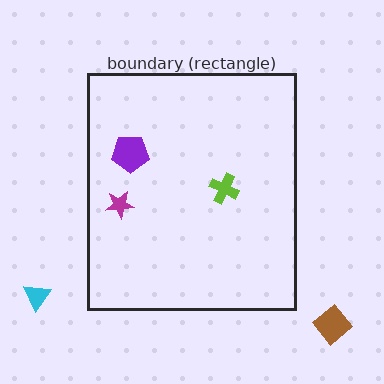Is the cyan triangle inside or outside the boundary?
Outside.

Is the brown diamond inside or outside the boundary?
Outside.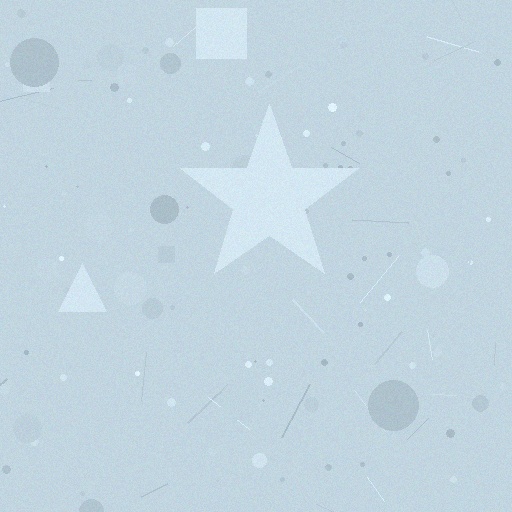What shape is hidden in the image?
A star is hidden in the image.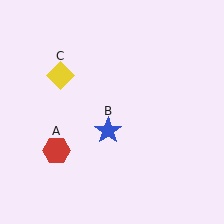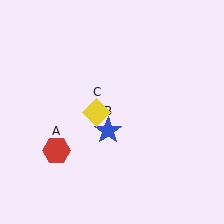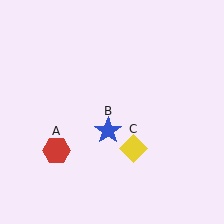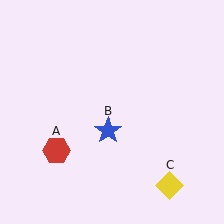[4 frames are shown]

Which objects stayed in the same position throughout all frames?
Red hexagon (object A) and blue star (object B) remained stationary.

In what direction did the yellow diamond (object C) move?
The yellow diamond (object C) moved down and to the right.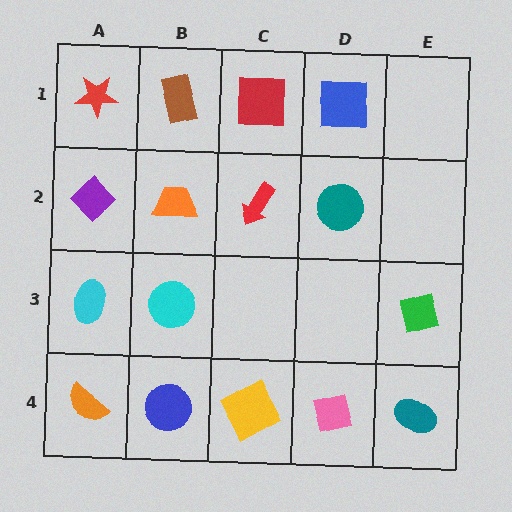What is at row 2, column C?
A red arrow.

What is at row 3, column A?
A cyan ellipse.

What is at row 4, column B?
A blue circle.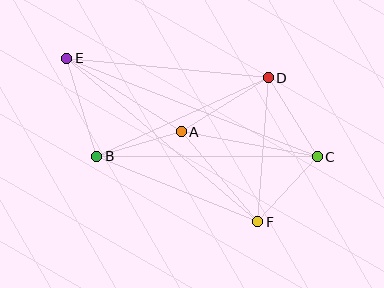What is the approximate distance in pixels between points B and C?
The distance between B and C is approximately 220 pixels.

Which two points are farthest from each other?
Points C and E are farthest from each other.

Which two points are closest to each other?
Points A and B are closest to each other.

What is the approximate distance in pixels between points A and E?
The distance between A and E is approximately 136 pixels.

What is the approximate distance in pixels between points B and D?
The distance between B and D is approximately 188 pixels.